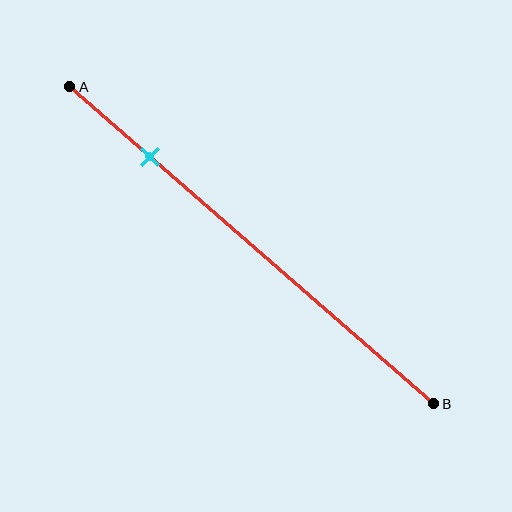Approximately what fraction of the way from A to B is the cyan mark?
The cyan mark is approximately 20% of the way from A to B.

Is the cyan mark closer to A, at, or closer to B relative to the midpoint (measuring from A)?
The cyan mark is closer to point A than the midpoint of segment AB.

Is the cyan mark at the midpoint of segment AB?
No, the mark is at about 20% from A, not at the 50% midpoint.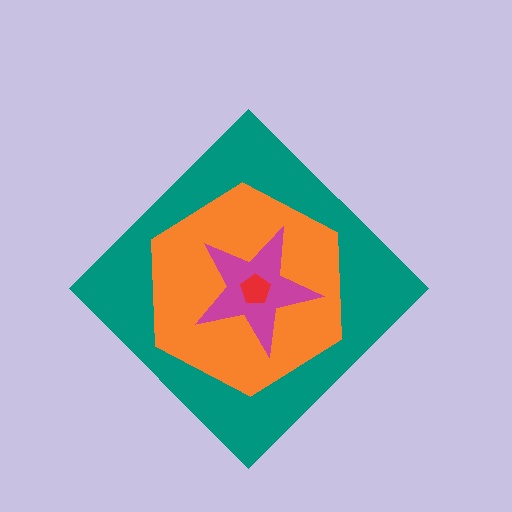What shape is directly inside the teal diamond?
The orange hexagon.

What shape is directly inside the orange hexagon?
The magenta star.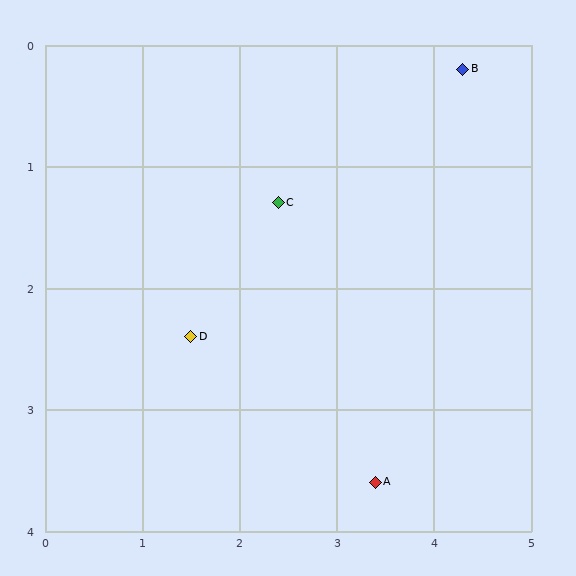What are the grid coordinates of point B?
Point B is at approximately (4.3, 0.2).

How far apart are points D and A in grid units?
Points D and A are about 2.2 grid units apart.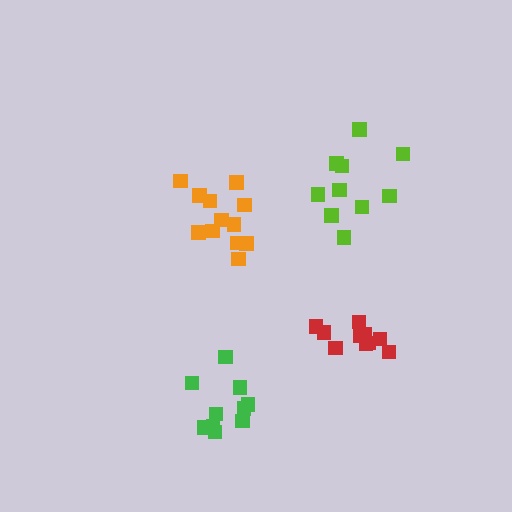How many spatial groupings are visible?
There are 4 spatial groupings.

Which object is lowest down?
The green cluster is bottommost.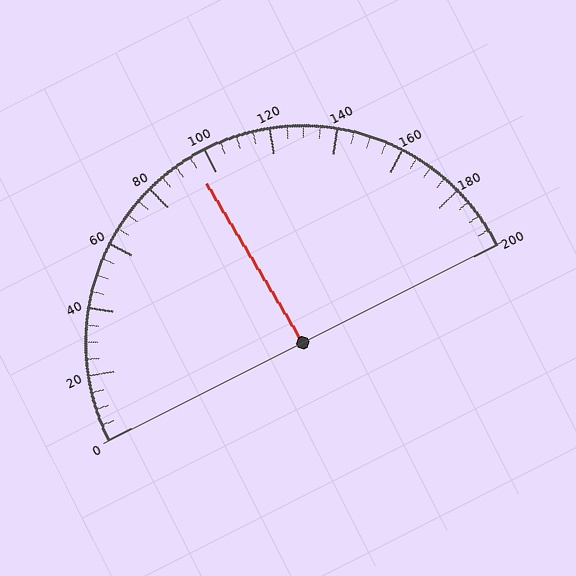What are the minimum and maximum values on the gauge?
The gauge ranges from 0 to 200.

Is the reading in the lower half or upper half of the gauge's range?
The reading is in the lower half of the range (0 to 200).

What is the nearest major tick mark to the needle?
The nearest major tick mark is 100.